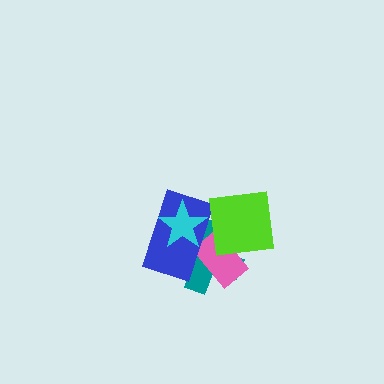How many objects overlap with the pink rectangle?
3 objects overlap with the pink rectangle.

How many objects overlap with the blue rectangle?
3 objects overlap with the blue rectangle.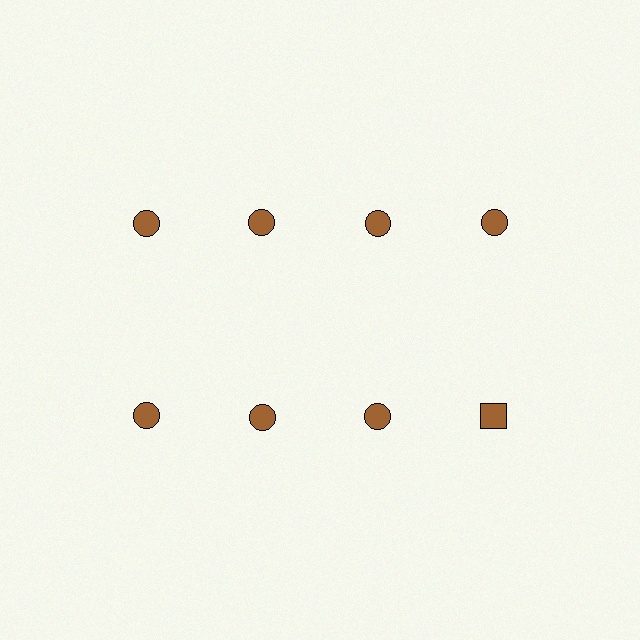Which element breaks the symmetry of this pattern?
The brown square in the second row, second from right column breaks the symmetry. All other shapes are brown circles.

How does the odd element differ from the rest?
It has a different shape: square instead of circle.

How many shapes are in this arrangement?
There are 8 shapes arranged in a grid pattern.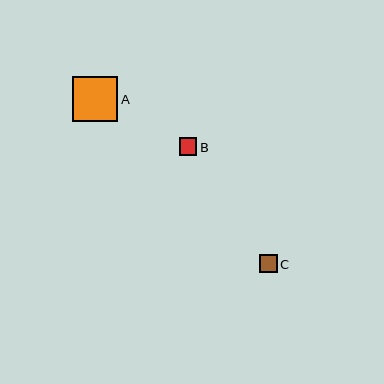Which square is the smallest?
Square B is the smallest with a size of approximately 18 pixels.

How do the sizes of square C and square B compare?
Square C and square B are approximately the same size.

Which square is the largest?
Square A is the largest with a size of approximately 45 pixels.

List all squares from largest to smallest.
From largest to smallest: A, C, B.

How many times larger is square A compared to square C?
Square A is approximately 2.5 times the size of square C.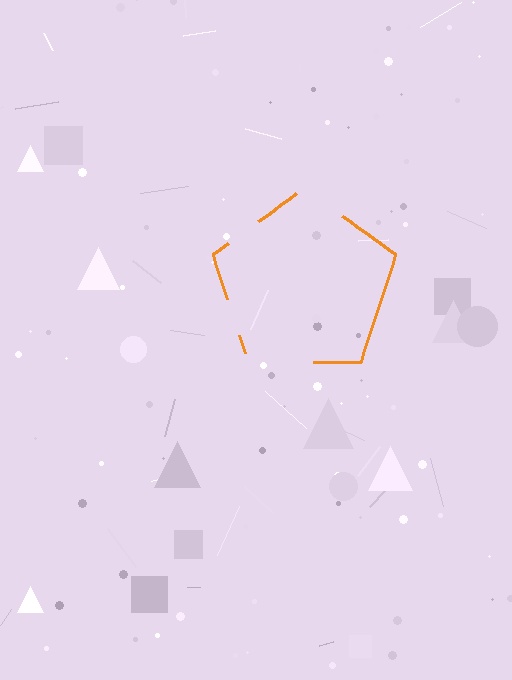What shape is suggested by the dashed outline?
The dashed outline suggests a pentagon.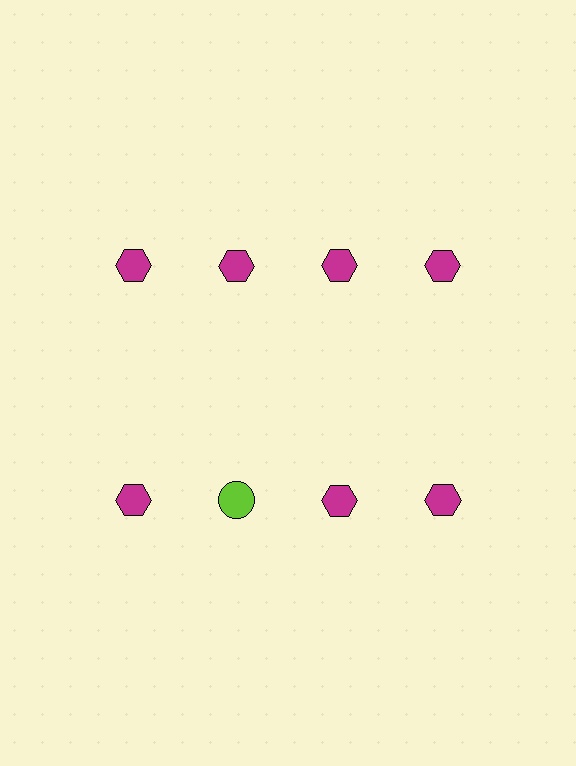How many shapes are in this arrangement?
There are 8 shapes arranged in a grid pattern.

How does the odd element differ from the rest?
It differs in both color (lime instead of magenta) and shape (circle instead of hexagon).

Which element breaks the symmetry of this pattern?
The lime circle in the second row, second from left column breaks the symmetry. All other shapes are magenta hexagons.